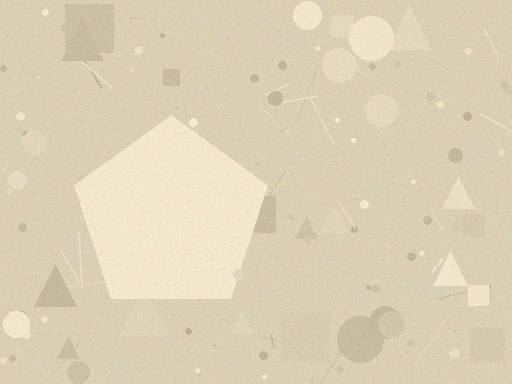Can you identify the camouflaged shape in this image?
The camouflaged shape is a pentagon.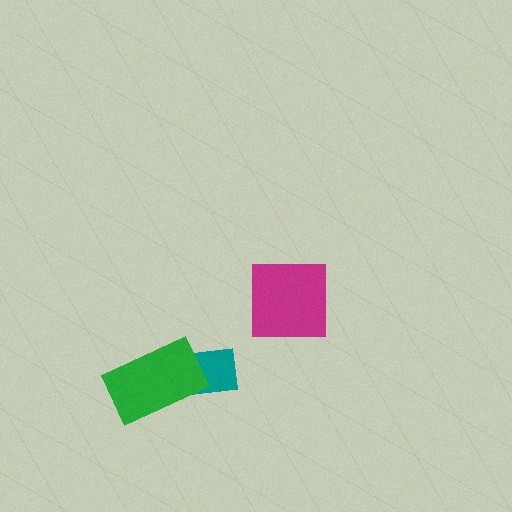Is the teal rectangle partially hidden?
Yes, it is partially covered by another shape.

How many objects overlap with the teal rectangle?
1 object overlaps with the teal rectangle.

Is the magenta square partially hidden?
No, no other shape covers it.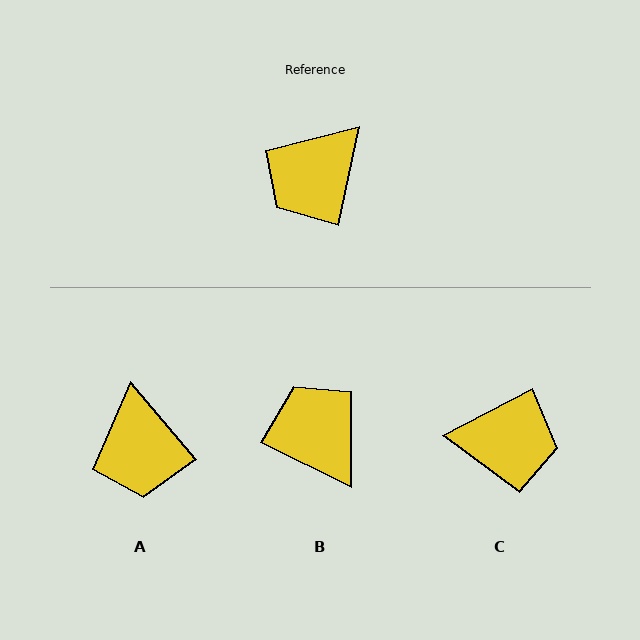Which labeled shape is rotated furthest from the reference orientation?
C, about 129 degrees away.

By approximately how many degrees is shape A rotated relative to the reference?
Approximately 52 degrees counter-clockwise.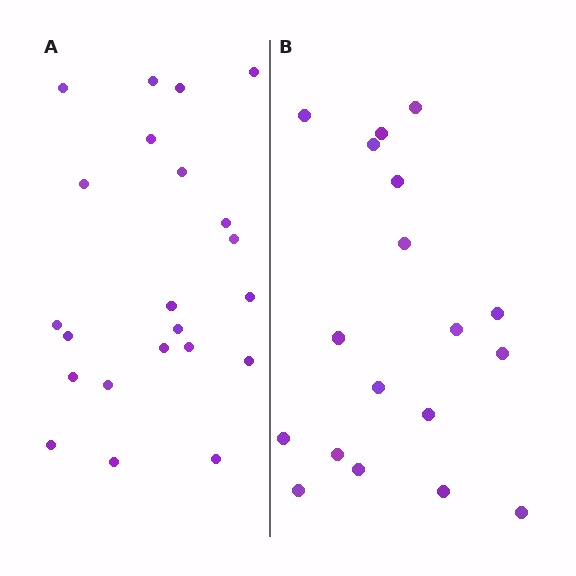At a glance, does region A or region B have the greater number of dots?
Region A (the left region) has more dots.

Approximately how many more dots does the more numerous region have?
Region A has about 4 more dots than region B.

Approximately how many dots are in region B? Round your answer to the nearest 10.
About 20 dots. (The exact count is 18, which rounds to 20.)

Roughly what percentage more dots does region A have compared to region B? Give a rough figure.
About 20% more.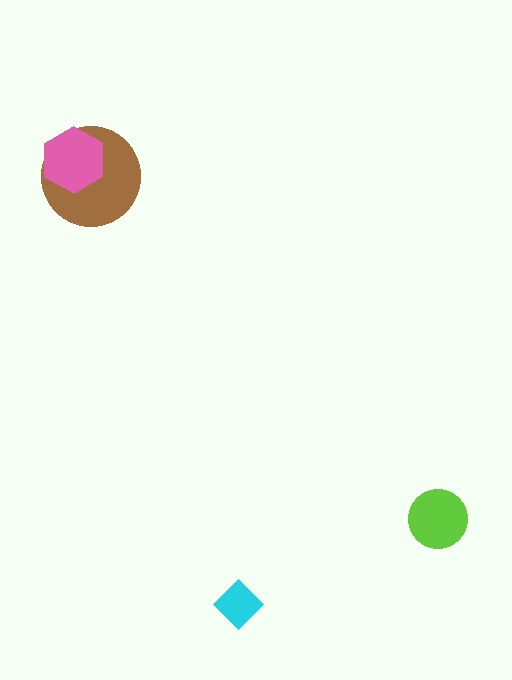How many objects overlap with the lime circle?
0 objects overlap with the lime circle.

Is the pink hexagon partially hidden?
No, no other shape covers it.